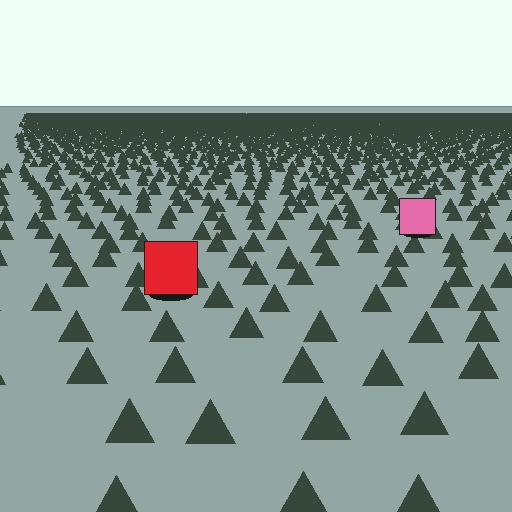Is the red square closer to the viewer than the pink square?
Yes. The red square is closer — you can tell from the texture gradient: the ground texture is coarser near it.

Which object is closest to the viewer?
The red square is closest. The texture marks near it are larger and more spread out.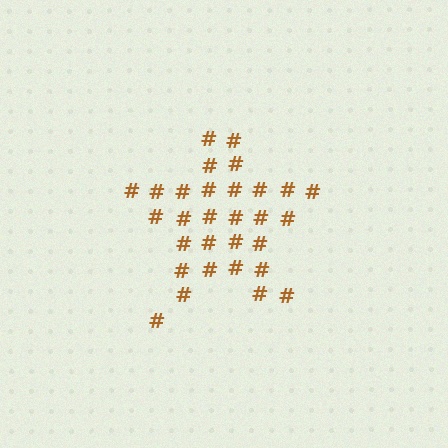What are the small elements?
The small elements are hash symbols.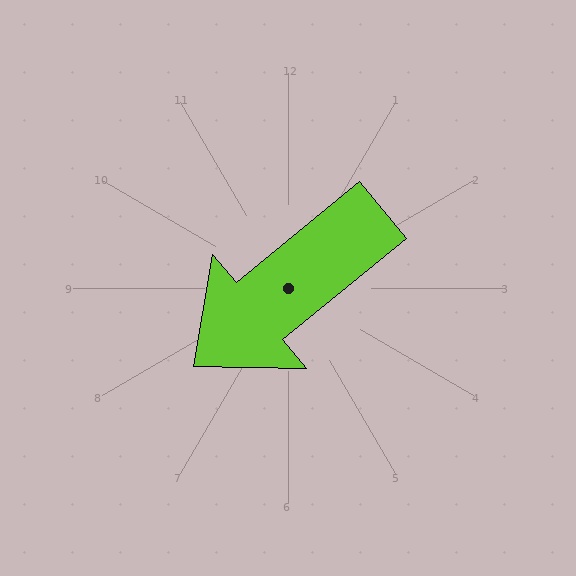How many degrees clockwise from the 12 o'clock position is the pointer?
Approximately 231 degrees.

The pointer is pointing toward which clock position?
Roughly 8 o'clock.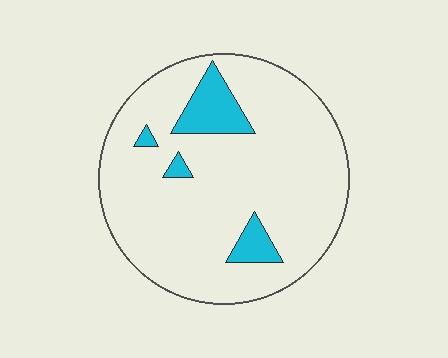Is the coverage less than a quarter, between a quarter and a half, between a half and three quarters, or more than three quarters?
Less than a quarter.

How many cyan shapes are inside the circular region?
4.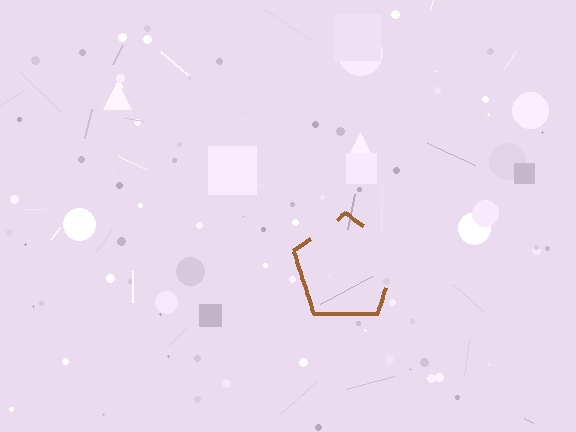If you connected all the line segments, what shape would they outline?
They would outline a pentagon.